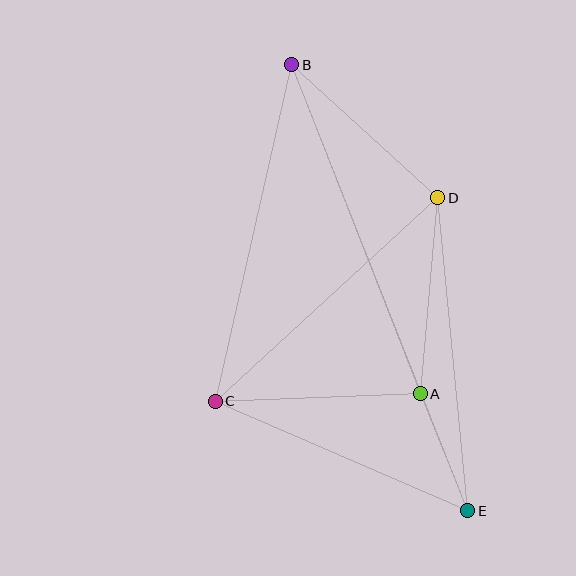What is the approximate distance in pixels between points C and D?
The distance between C and D is approximately 302 pixels.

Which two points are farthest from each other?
Points B and E are farthest from each other.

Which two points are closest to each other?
Points A and E are closest to each other.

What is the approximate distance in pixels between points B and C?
The distance between B and C is approximately 345 pixels.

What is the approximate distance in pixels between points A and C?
The distance between A and C is approximately 205 pixels.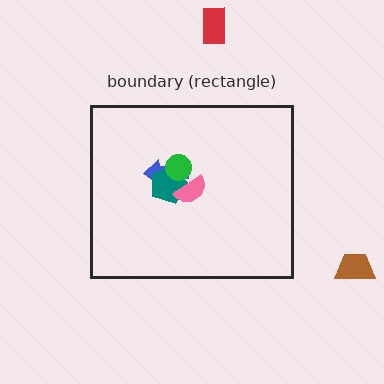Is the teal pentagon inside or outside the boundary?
Inside.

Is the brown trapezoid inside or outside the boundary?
Outside.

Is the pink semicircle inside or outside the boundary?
Inside.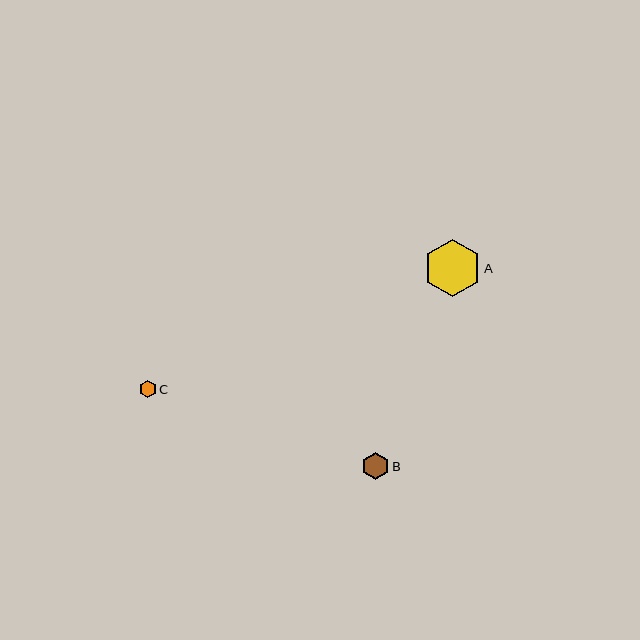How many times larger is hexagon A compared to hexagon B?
Hexagon A is approximately 2.1 times the size of hexagon B.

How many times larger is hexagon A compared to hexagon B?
Hexagon A is approximately 2.1 times the size of hexagon B.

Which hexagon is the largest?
Hexagon A is the largest with a size of approximately 57 pixels.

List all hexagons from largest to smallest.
From largest to smallest: A, B, C.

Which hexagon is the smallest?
Hexagon C is the smallest with a size of approximately 17 pixels.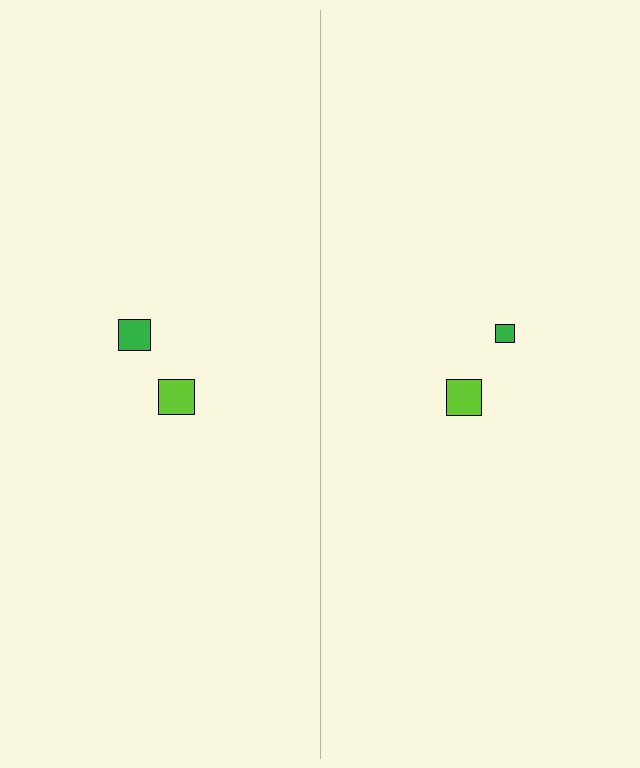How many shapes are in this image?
There are 4 shapes in this image.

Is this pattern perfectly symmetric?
No, the pattern is not perfectly symmetric. The green square on the right side has a different size than its mirror counterpart.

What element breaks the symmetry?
The green square on the right side has a different size than its mirror counterpart.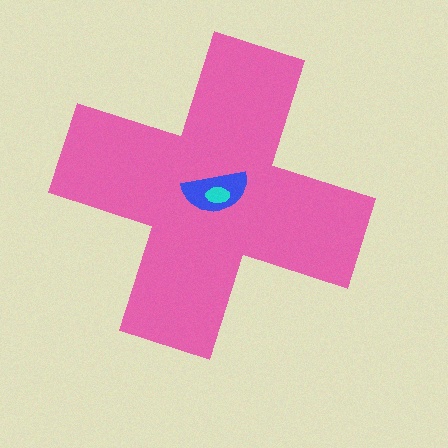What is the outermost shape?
The pink cross.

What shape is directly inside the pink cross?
The blue semicircle.